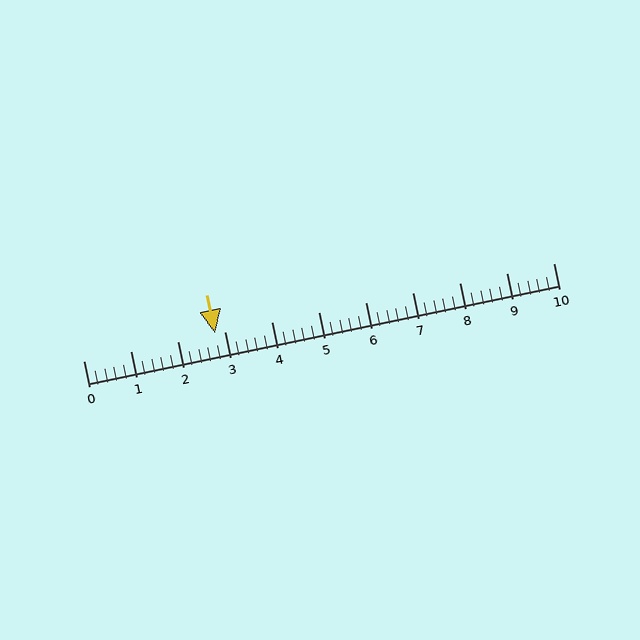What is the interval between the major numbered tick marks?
The major tick marks are spaced 1 units apart.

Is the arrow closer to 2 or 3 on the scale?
The arrow is closer to 3.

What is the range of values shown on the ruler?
The ruler shows values from 0 to 10.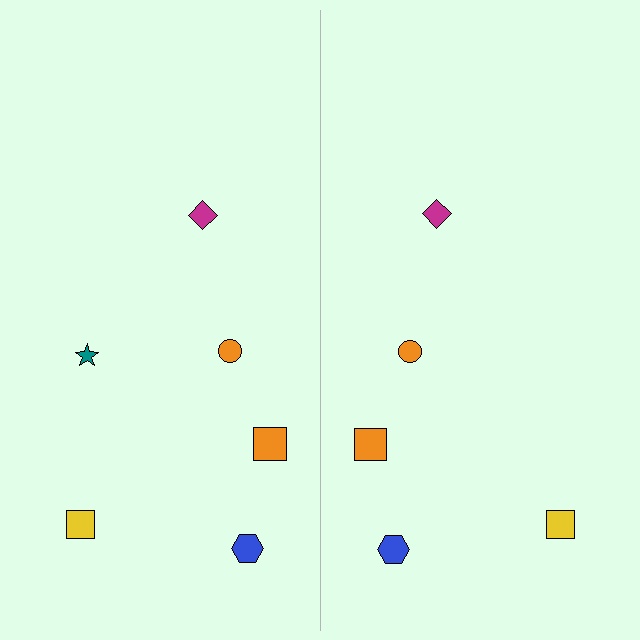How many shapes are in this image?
There are 11 shapes in this image.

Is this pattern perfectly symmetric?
No, the pattern is not perfectly symmetric. A teal star is missing from the right side.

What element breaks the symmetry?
A teal star is missing from the right side.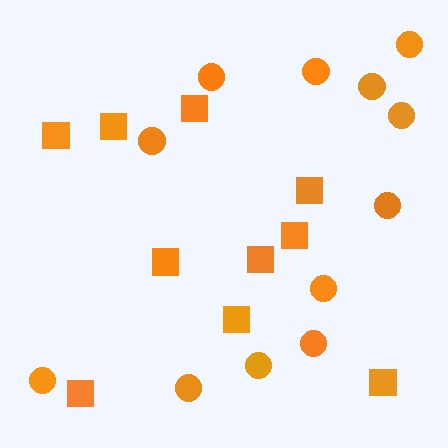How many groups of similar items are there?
There are 2 groups: one group of squares (10) and one group of circles (12).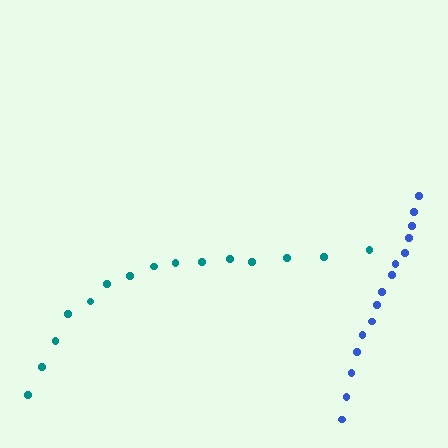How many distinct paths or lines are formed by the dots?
There are 2 distinct paths.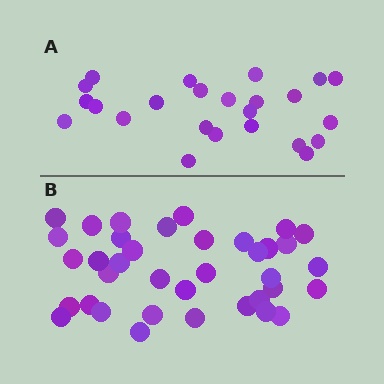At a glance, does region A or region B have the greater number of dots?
Region B (the bottom region) has more dots.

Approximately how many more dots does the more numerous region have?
Region B has approximately 15 more dots than region A.